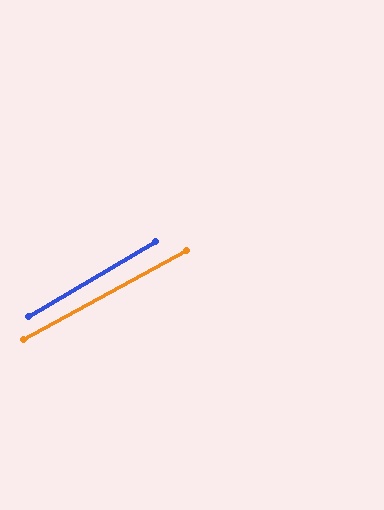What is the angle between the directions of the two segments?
Approximately 2 degrees.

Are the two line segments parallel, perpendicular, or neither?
Parallel — their directions differ by only 2.0°.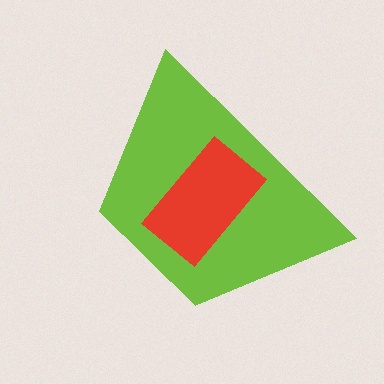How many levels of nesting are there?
2.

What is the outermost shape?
The lime trapezoid.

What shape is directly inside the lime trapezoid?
The red rectangle.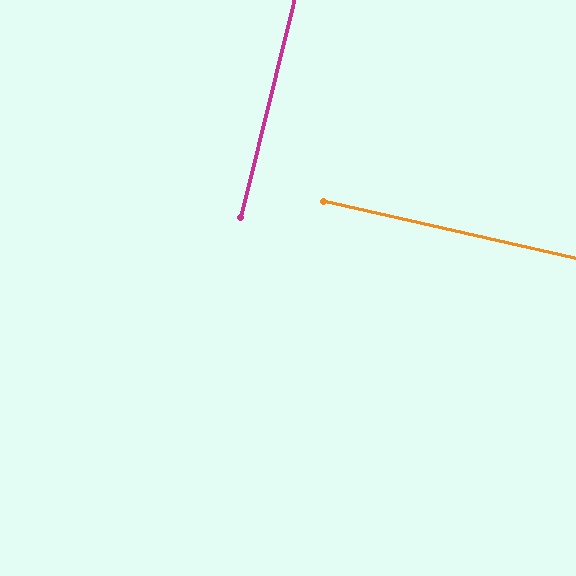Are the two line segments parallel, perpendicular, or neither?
Perpendicular — they meet at approximately 89°.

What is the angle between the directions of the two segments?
Approximately 89 degrees.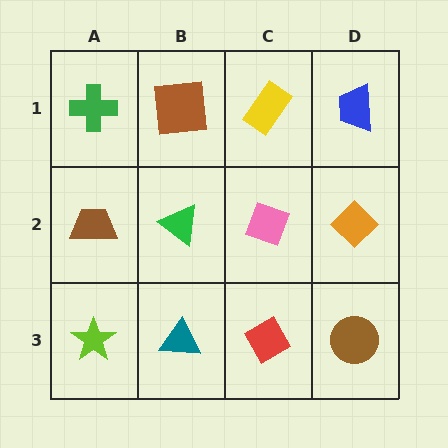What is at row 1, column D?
A blue trapezoid.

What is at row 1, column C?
A yellow rectangle.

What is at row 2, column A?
A brown trapezoid.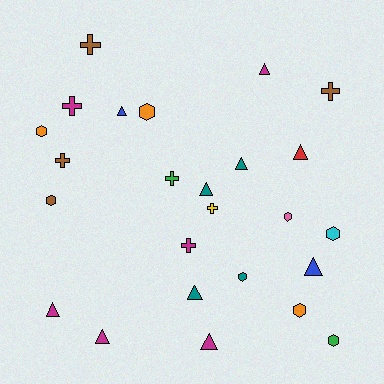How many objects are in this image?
There are 25 objects.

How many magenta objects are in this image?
There are 6 magenta objects.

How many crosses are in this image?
There are 7 crosses.